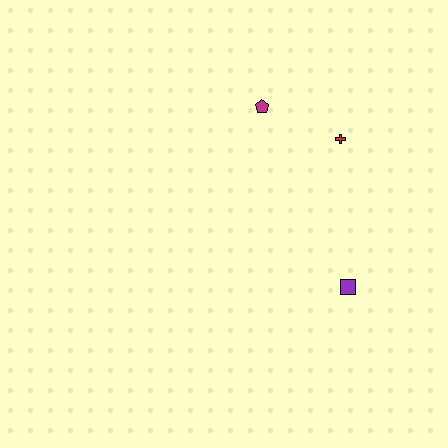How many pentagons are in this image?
There is 1 pentagon.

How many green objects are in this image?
There are no green objects.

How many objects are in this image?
There are 3 objects.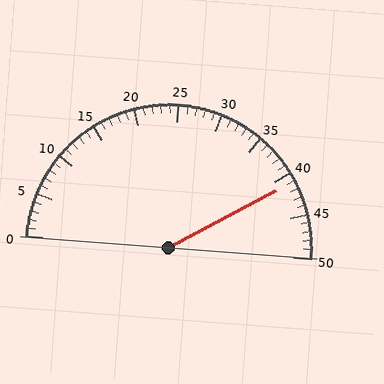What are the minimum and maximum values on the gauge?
The gauge ranges from 0 to 50.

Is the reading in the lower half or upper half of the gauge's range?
The reading is in the upper half of the range (0 to 50).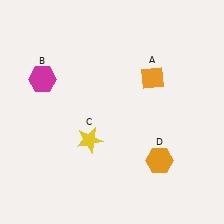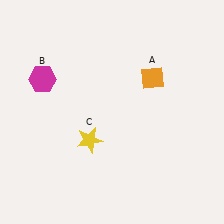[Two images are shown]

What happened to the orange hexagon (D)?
The orange hexagon (D) was removed in Image 2. It was in the bottom-right area of Image 1.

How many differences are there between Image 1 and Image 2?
There is 1 difference between the two images.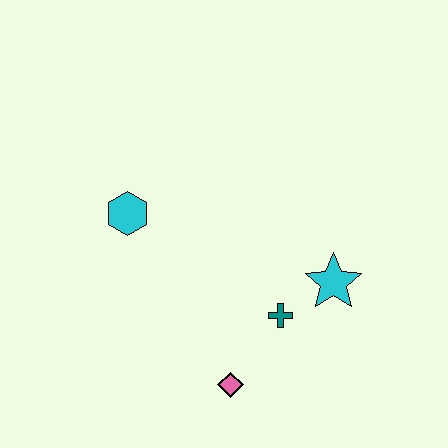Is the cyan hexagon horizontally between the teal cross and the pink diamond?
No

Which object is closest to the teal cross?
The cyan star is closest to the teal cross.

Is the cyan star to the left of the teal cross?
No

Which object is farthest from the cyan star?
The cyan hexagon is farthest from the cyan star.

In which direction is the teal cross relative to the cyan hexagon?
The teal cross is to the right of the cyan hexagon.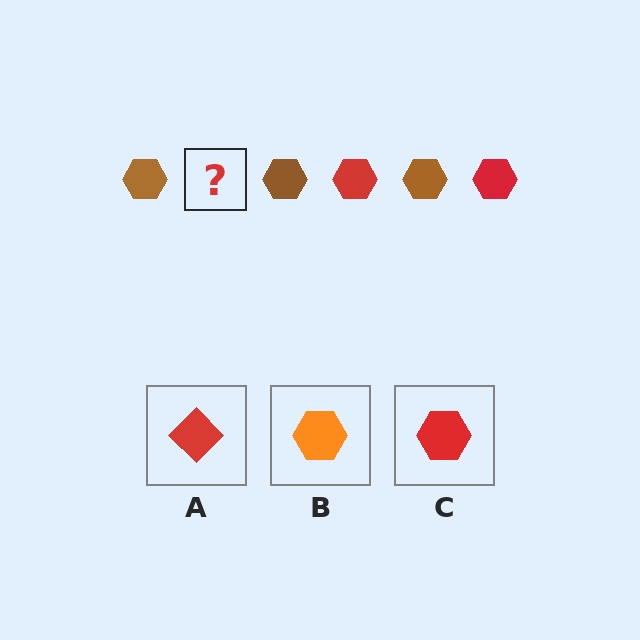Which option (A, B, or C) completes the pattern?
C.